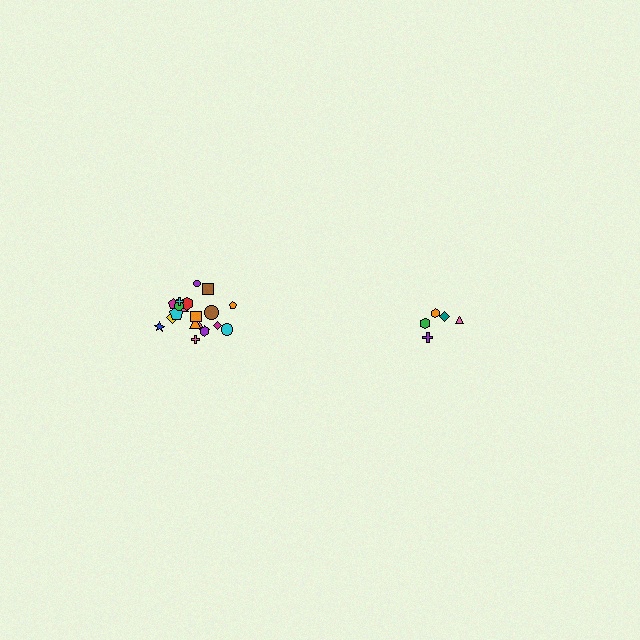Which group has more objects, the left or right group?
The left group.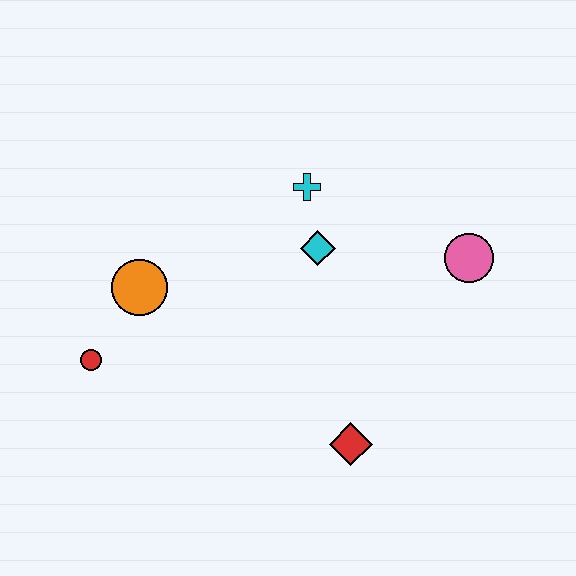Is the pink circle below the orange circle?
No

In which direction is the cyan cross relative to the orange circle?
The cyan cross is to the right of the orange circle.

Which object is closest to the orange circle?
The red circle is closest to the orange circle.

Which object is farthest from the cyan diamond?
The red circle is farthest from the cyan diamond.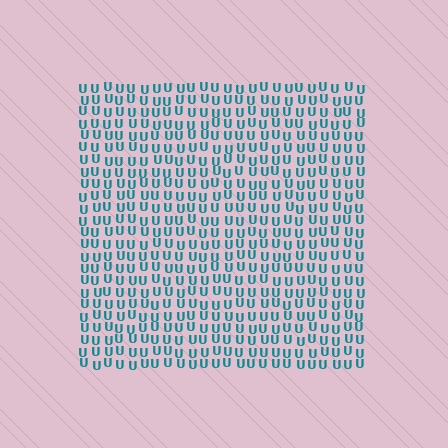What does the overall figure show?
The overall figure shows a square.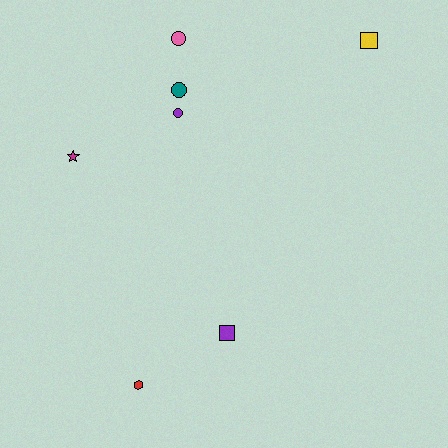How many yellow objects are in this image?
There is 1 yellow object.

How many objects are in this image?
There are 7 objects.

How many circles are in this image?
There are 3 circles.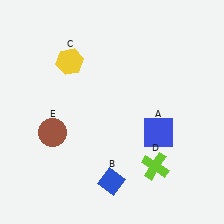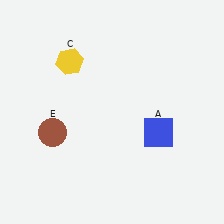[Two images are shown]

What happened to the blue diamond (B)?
The blue diamond (B) was removed in Image 2. It was in the bottom-left area of Image 1.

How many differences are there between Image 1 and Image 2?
There are 2 differences between the two images.